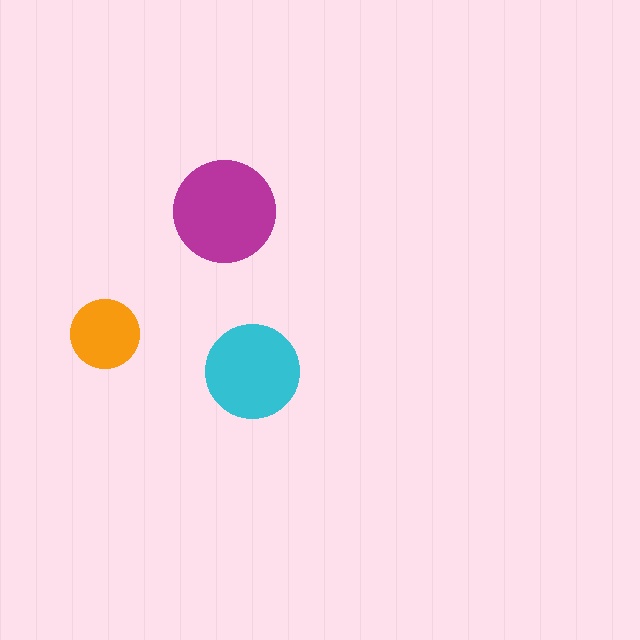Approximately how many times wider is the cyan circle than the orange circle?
About 1.5 times wider.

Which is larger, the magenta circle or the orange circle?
The magenta one.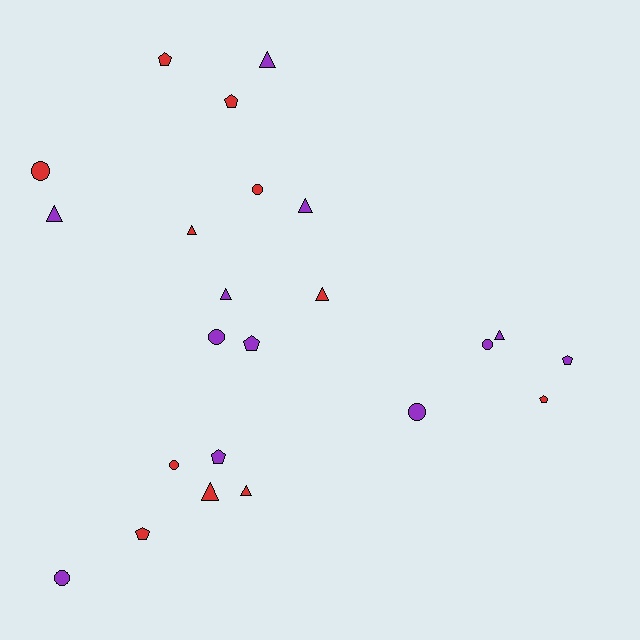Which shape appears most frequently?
Triangle, with 9 objects.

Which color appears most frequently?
Purple, with 12 objects.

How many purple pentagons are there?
There are 3 purple pentagons.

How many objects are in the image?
There are 23 objects.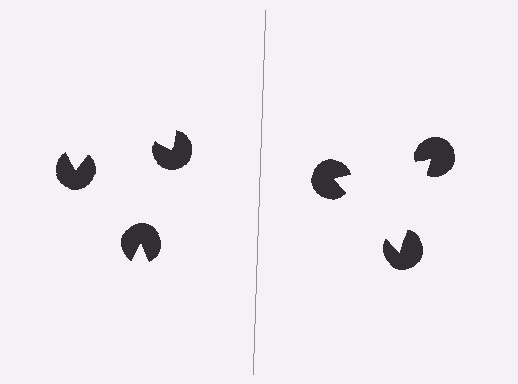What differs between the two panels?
The pac-man discs are positioned identically on both sides; only the wedge orientations differ. On the right they align to a triangle; on the left they are misaligned.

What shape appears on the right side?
An illusory triangle.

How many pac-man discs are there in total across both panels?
6 — 3 on each side.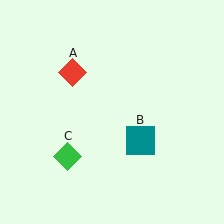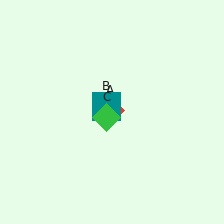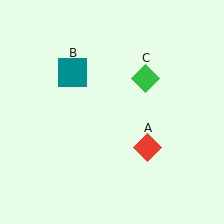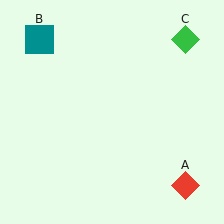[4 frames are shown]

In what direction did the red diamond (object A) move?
The red diamond (object A) moved down and to the right.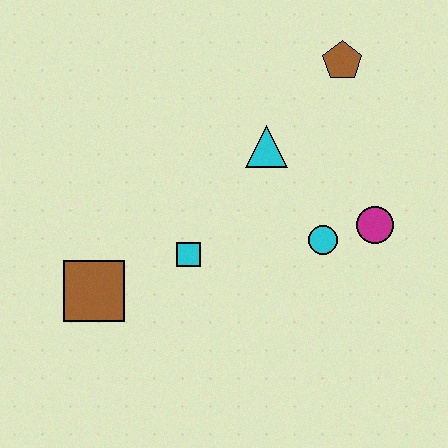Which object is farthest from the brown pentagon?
The brown square is farthest from the brown pentagon.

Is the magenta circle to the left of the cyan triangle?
No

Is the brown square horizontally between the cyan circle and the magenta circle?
No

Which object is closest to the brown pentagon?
The cyan triangle is closest to the brown pentagon.